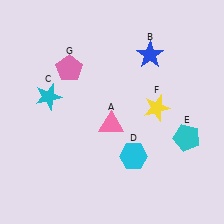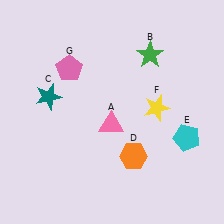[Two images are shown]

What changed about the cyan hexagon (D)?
In Image 1, D is cyan. In Image 2, it changed to orange.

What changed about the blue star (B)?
In Image 1, B is blue. In Image 2, it changed to green.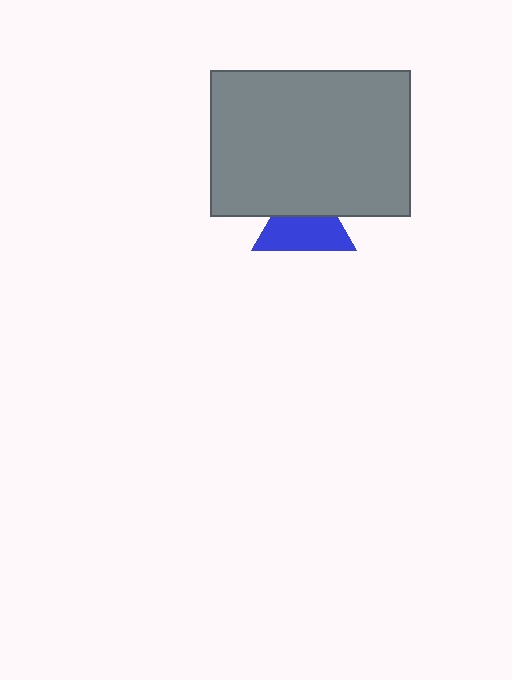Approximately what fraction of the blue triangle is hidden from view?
Roughly 40% of the blue triangle is hidden behind the gray rectangle.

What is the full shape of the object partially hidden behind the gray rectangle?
The partially hidden object is a blue triangle.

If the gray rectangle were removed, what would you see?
You would see the complete blue triangle.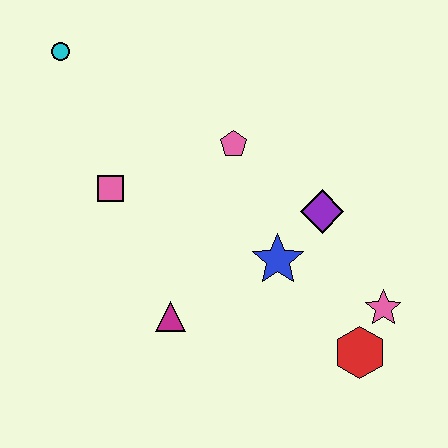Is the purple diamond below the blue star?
No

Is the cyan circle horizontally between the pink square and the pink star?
No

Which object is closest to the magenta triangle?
The blue star is closest to the magenta triangle.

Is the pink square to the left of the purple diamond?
Yes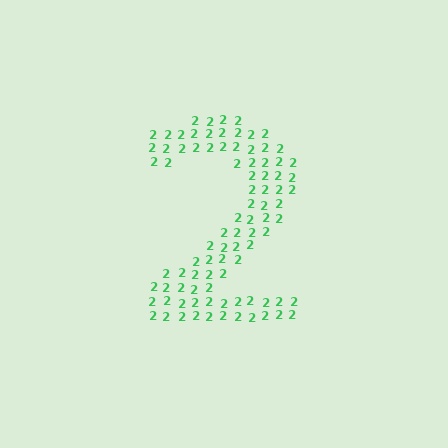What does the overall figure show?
The overall figure shows the digit 2.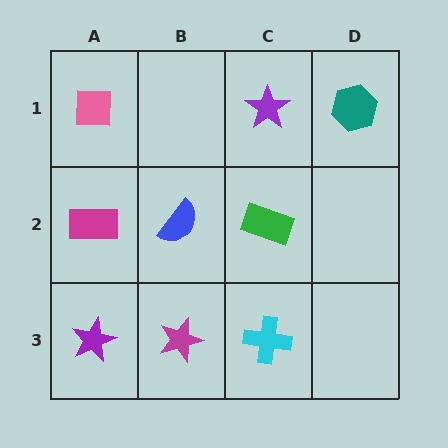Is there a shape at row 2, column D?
No, that cell is empty.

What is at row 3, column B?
A magenta star.